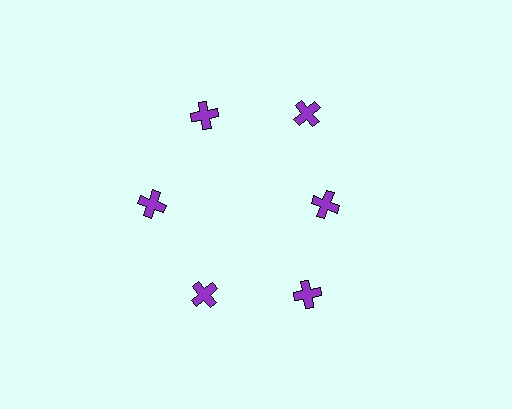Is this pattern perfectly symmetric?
No. The 6 purple crosses are arranged in a ring, but one element near the 3 o'clock position is pulled inward toward the center, breaking the 6-fold rotational symmetry.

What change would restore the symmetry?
The symmetry would be restored by moving it outward, back onto the ring so that all 6 crosses sit at equal angles and equal distance from the center.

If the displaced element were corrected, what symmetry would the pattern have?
It would have 6-fold rotational symmetry — the pattern would map onto itself every 60 degrees.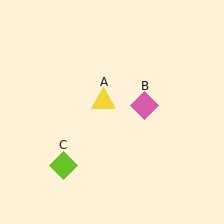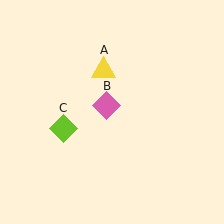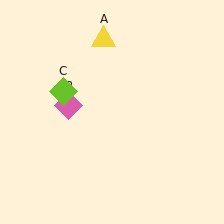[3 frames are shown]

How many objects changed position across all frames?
3 objects changed position: yellow triangle (object A), pink diamond (object B), lime diamond (object C).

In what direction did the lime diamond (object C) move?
The lime diamond (object C) moved up.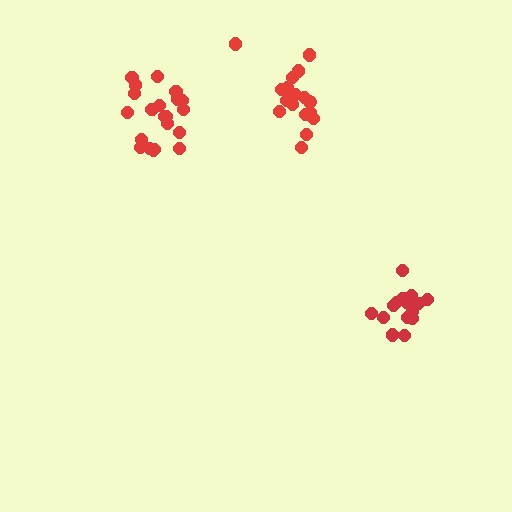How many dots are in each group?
Group 1: 21 dots, Group 2: 17 dots, Group 3: 17 dots (55 total).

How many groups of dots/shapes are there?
There are 3 groups.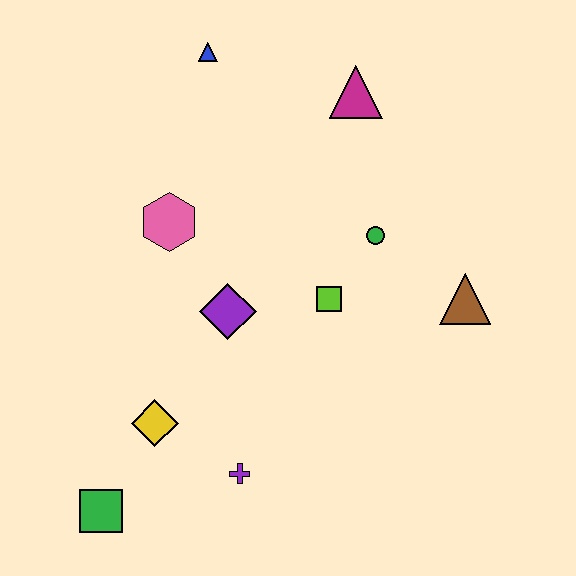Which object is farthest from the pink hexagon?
The brown triangle is farthest from the pink hexagon.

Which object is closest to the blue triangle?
The magenta triangle is closest to the blue triangle.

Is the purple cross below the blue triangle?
Yes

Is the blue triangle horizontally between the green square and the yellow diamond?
No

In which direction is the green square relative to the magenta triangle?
The green square is below the magenta triangle.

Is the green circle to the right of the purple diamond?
Yes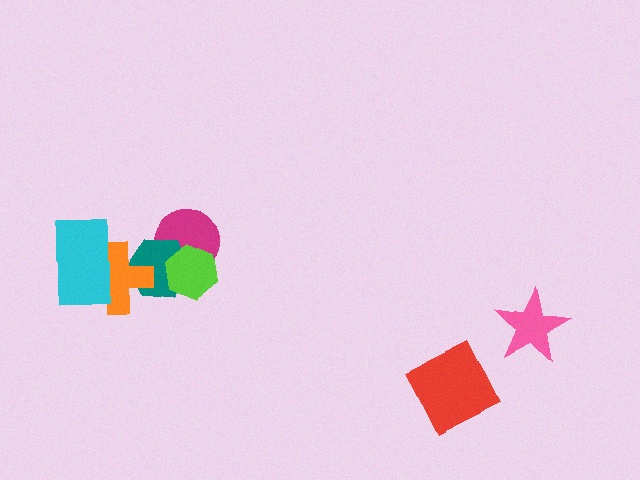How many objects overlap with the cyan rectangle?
1 object overlaps with the cyan rectangle.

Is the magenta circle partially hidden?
Yes, it is partially covered by another shape.